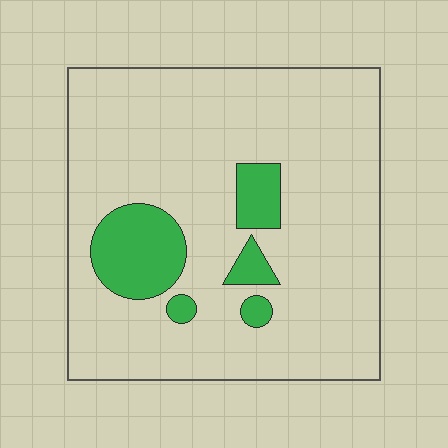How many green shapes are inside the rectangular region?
5.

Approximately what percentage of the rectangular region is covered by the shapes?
Approximately 15%.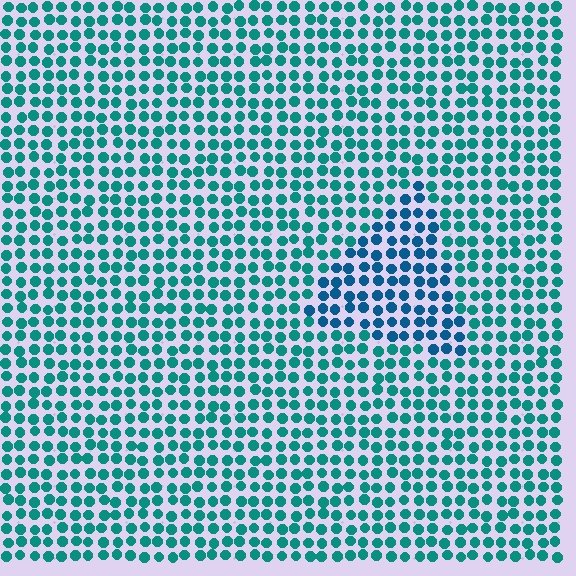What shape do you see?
I see a triangle.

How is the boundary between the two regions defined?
The boundary is defined purely by a slight shift in hue (about 29 degrees). Spacing, size, and orientation are identical on both sides.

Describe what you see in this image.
The image is filled with small teal elements in a uniform arrangement. A triangle-shaped region is visible where the elements are tinted to a slightly different hue, forming a subtle color boundary.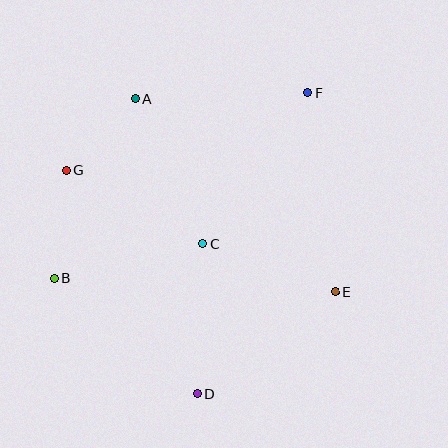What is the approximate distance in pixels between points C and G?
The distance between C and G is approximately 155 pixels.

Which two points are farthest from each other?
Points D and F are farthest from each other.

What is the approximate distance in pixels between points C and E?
The distance between C and E is approximately 141 pixels.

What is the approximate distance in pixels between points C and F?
The distance between C and F is approximately 184 pixels.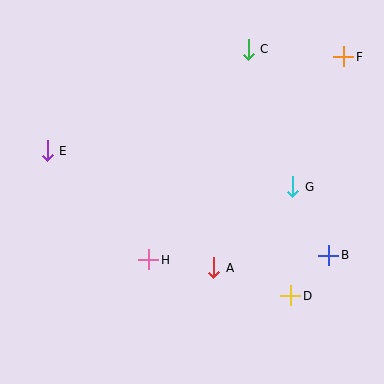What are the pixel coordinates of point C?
Point C is at (248, 49).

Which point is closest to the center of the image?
Point A at (214, 268) is closest to the center.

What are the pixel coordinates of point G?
Point G is at (293, 187).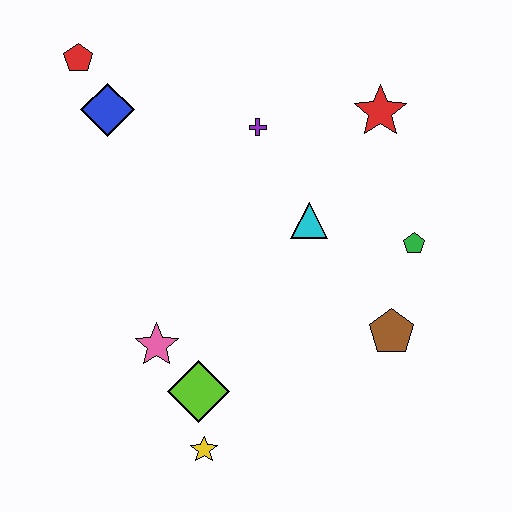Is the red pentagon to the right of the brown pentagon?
No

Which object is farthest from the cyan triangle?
The red pentagon is farthest from the cyan triangle.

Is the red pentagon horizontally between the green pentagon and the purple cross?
No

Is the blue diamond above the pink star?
Yes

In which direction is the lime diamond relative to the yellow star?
The lime diamond is above the yellow star.